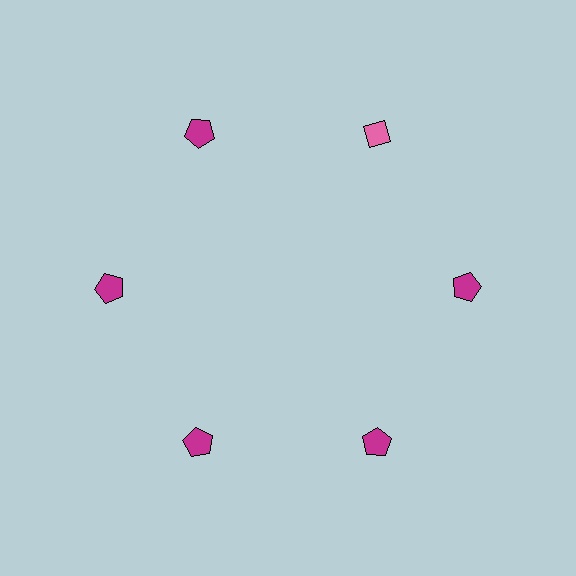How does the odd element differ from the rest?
It differs in both color (pink instead of magenta) and shape (diamond instead of pentagon).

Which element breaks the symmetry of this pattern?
The pink diamond at roughly the 1 o'clock position breaks the symmetry. All other shapes are magenta pentagons.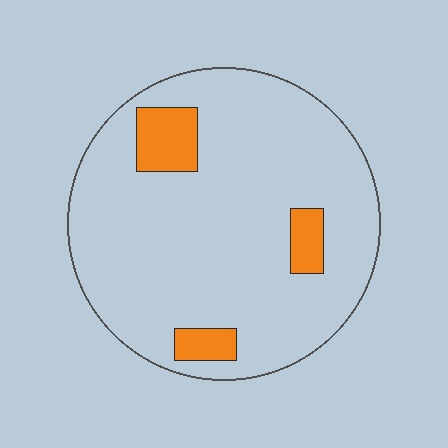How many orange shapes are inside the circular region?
3.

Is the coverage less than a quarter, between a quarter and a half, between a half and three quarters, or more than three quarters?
Less than a quarter.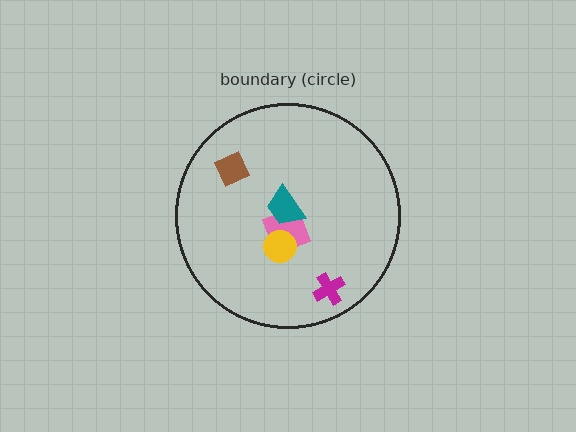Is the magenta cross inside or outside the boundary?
Inside.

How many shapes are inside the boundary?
5 inside, 0 outside.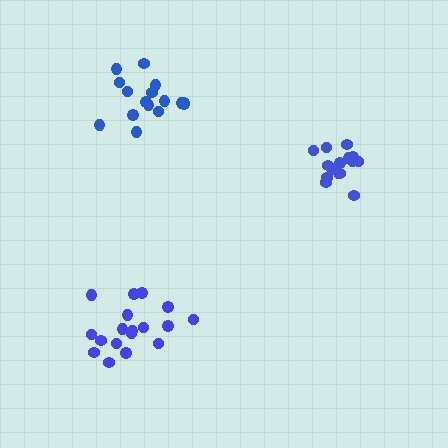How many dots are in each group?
Group 1: 15 dots, Group 2: 16 dots, Group 3: 18 dots (49 total).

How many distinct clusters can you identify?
There are 3 distinct clusters.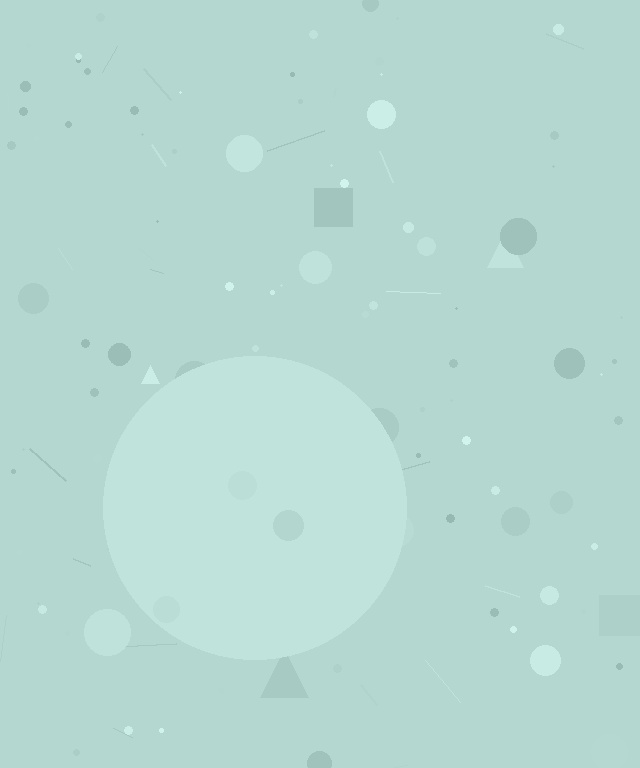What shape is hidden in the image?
A circle is hidden in the image.